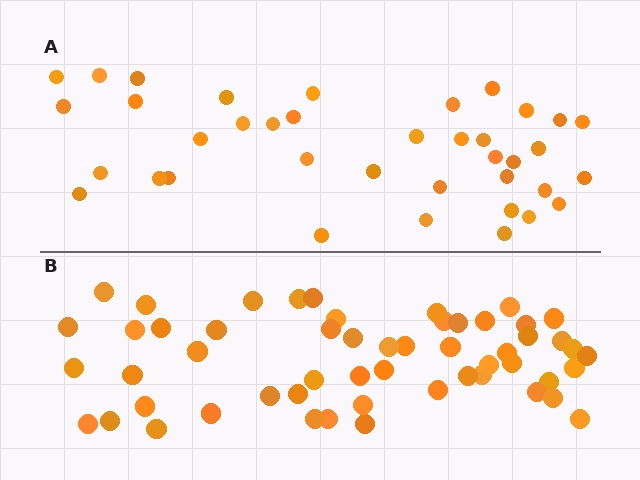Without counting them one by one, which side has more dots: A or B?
Region B (the bottom region) has more dots.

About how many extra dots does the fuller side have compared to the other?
Region B has approximately 15 more dots than region A.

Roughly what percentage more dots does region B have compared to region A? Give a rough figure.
About 40% more.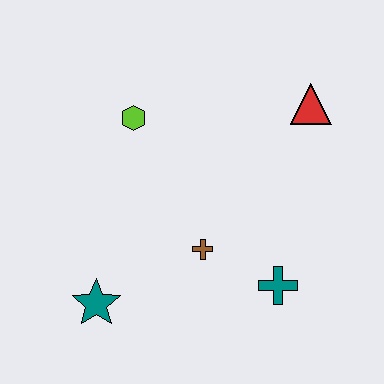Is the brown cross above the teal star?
Yes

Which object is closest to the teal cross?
The brown cross is closest to the teal cross.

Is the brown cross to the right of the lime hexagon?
Yes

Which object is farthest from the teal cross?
The lime hexagon is farthest from the teal cross.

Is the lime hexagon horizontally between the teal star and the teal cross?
Yes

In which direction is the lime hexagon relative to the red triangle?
The lime hexagon is to the left of the red triangle.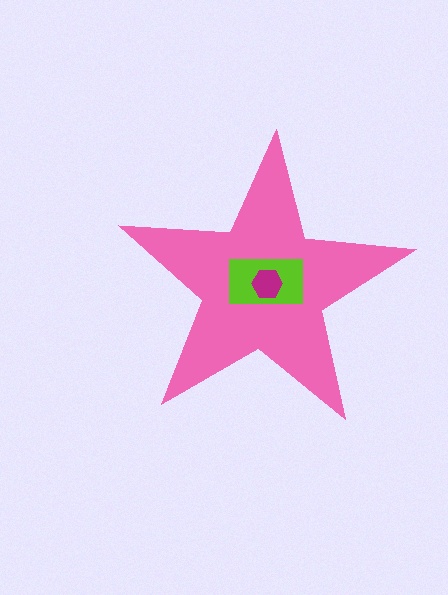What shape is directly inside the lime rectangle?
The magenta hexagon.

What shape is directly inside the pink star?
The lime rectangle.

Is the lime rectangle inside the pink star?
Yes.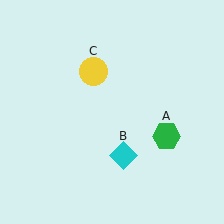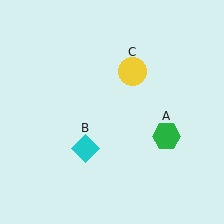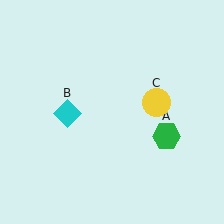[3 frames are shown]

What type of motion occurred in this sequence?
The cyan diamond (object B), yellow circle (object C) rotated clockwise around the center of the scene.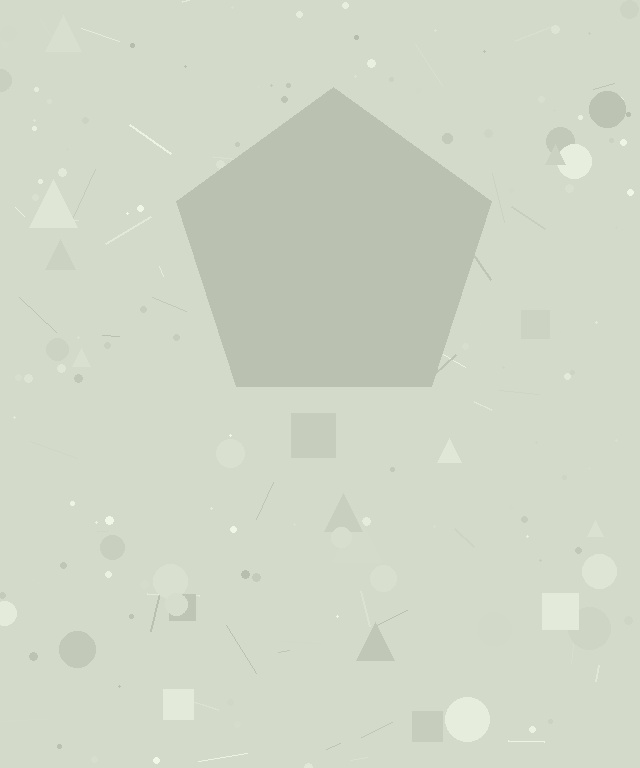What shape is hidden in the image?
A pentagon is hidden in the image.